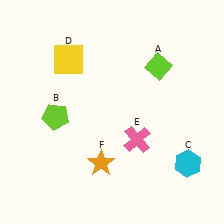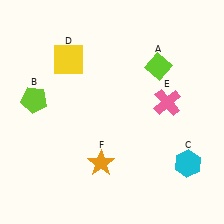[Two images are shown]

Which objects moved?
The objects that moved are: the lime pentagon (B), the pink cross (E).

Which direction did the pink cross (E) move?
The pink cross (E) moved up.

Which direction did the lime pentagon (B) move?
The lime pentagon (B) moved left.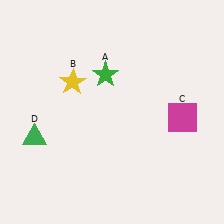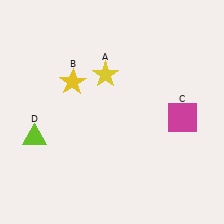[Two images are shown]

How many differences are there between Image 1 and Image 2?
There are 2 differences between the two images.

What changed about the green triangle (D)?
In Image 1, D is green. In Image 2, it changed to lime.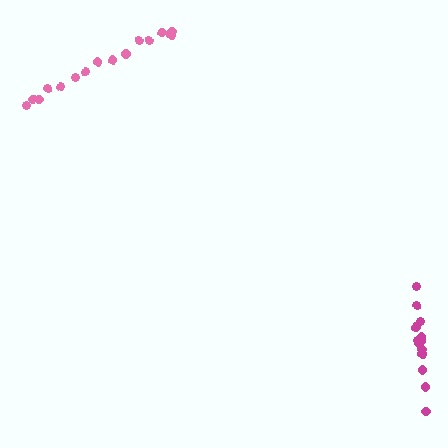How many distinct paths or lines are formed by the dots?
There are 2 distinct paths.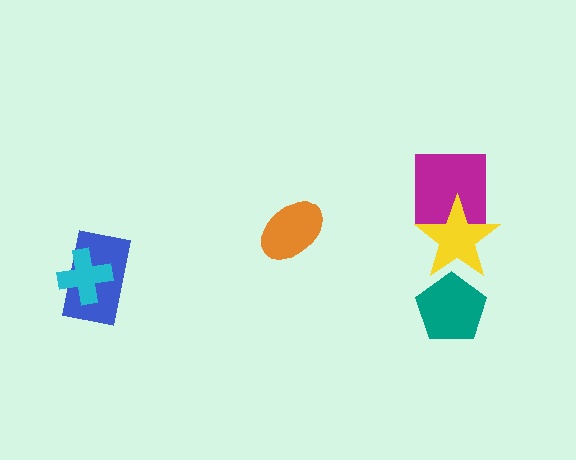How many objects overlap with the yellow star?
2 objects overlap with the yellow star.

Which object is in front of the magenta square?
The yellow star is in front of the magenta square.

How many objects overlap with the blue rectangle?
1 object overlaps with the blue rectangle.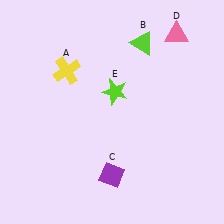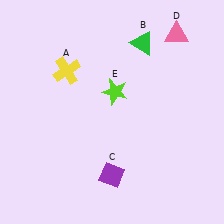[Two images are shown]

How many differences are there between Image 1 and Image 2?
There is 1 difference between the two images.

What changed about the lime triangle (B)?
In Image 1, B is lime. In Image 2, it changed to green.